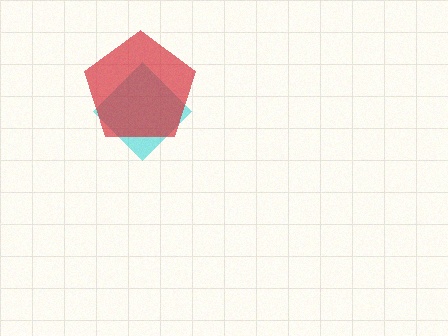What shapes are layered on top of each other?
The layered shapes are: a cyan diamond, a red pentagon.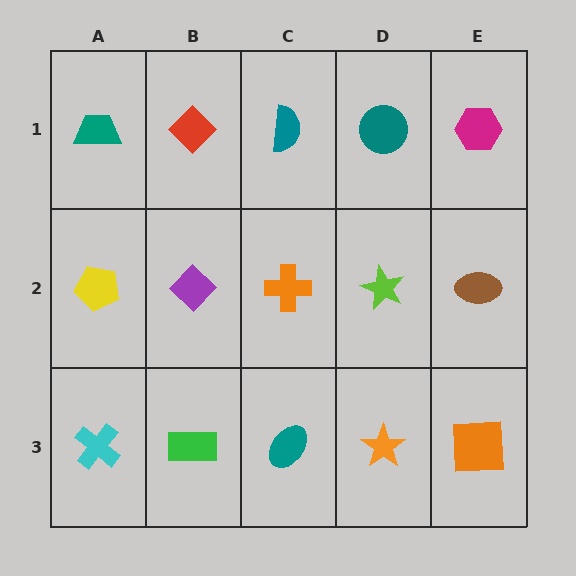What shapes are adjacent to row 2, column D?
A teal circle (row 1, column D), an orange star (row 3, column D), an orange cross (row 2, column C), a brown ellipse (row 2, column E).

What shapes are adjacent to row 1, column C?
An orange cross (row 2, column C), a red diamond (row 1, column B), a teal circle (row 1, column D).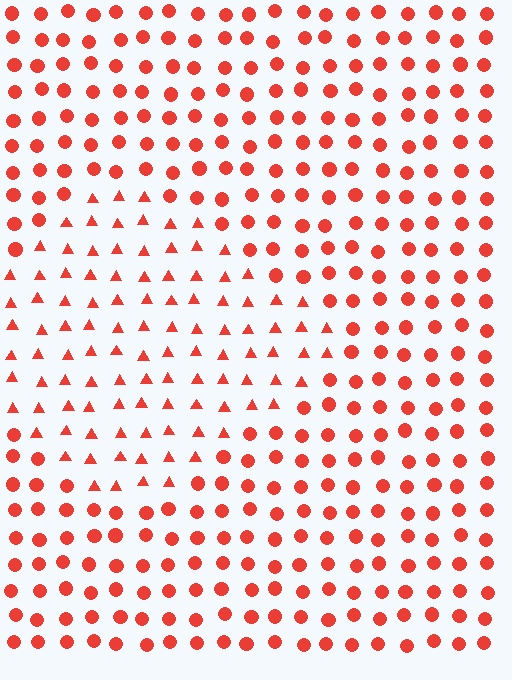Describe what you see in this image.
The image is filled with small red elements arranged in a uniform grid. A diamond-shaped region contains triangles, while the surrounding area contains circles. The boundary is defined purely by the change in element shape.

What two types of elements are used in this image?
The image uses triangles inside the diamond region and circles outside it.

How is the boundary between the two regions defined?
The boundary is defined by a change in element shape: triangles inside vs. circles outside. All elements share the same color and spacing.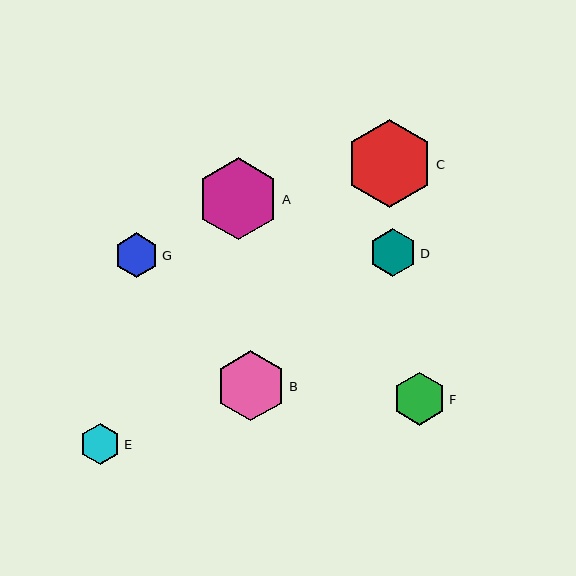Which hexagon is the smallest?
Hexagon E is the smallest with a size of approximately 41 pixels.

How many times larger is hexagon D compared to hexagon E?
Hexagon D is approximately 1.2 times the size of hexagon E.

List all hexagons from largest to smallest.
From largest to smallest: C, A, B, F, D, G, E.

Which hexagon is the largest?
Hexagon C is the largest with a size of approximately 88 pixels.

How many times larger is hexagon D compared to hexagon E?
Hexagon D is approximately 1.2 times the size of hexagon E.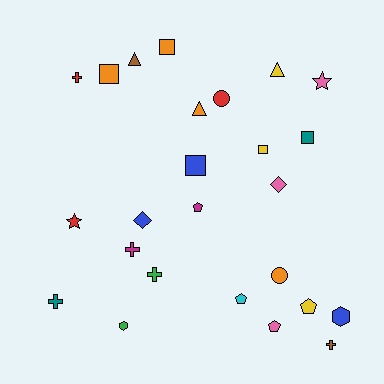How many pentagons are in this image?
There are 4 pentagons.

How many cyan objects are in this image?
There is 1 cyan object.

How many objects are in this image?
There are 25 objects.